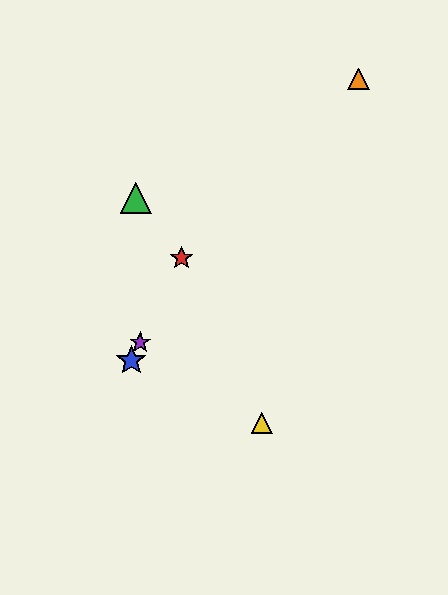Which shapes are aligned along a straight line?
The red star, the blue star, the purple star are aligned along a straight line.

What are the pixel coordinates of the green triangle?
The green triangle is at (136, 198).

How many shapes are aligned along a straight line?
3 shapes (the red star, the blue star, the purple star) are aligned along a straight line.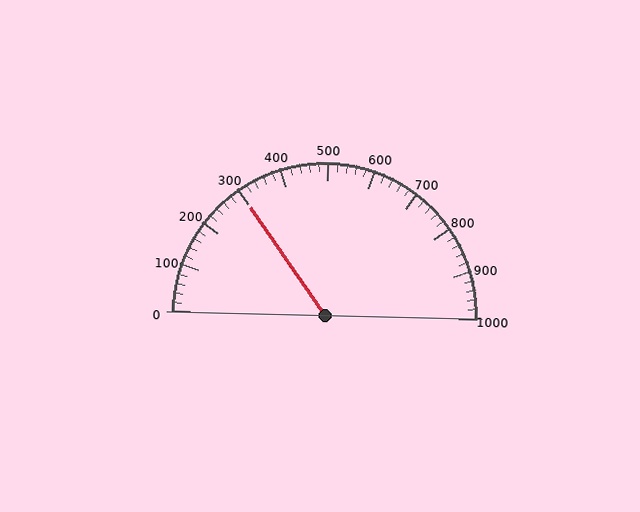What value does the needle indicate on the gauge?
The needle indicates approximately 300.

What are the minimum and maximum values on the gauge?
The gauge ranges from 0 to 1000.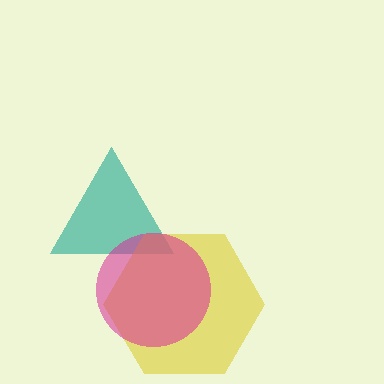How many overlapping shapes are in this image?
There are 3 overlapping shapes in the image.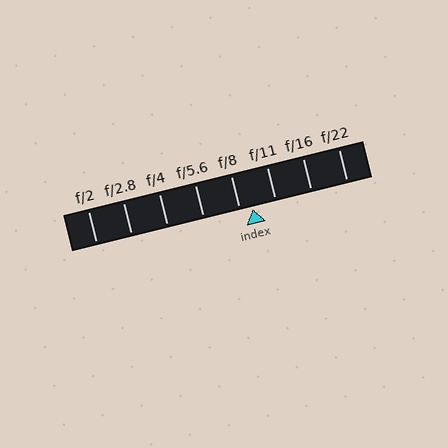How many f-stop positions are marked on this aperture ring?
There are 8 f-stop positions marked.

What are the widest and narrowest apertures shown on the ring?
The widest aperture shown is f/2 and the narrowest is f/22.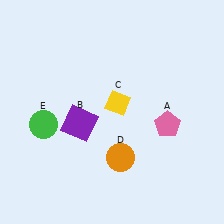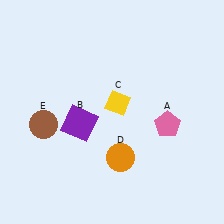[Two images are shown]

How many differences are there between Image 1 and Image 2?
There is 1 difference between the two images.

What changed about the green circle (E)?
In Image 1, E is green. In Image 2, it changed to brown.